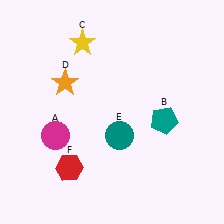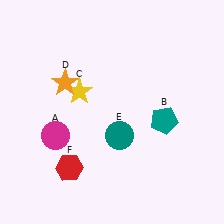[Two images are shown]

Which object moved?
The yellow star (C) moved down.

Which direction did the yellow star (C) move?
The yellow star (C) moved down.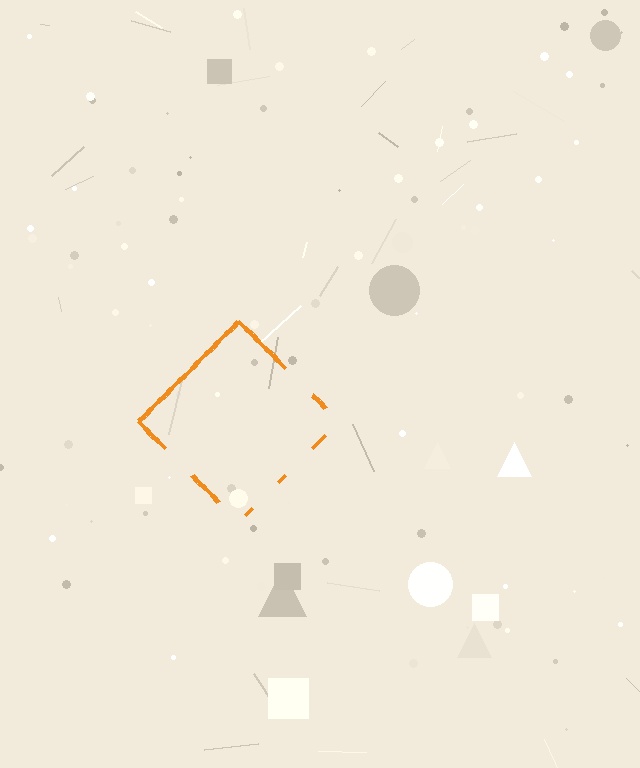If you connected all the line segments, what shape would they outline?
They would outline a diamond.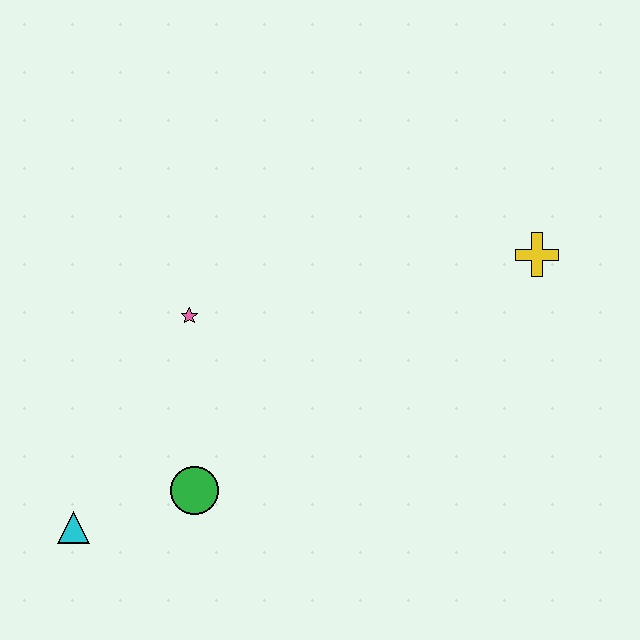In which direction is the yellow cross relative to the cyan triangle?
The yellow cross is to the right of the cyan triangle.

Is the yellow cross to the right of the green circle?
Yes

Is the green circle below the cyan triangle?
No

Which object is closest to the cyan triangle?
The green circle is closest to the cyan triangle.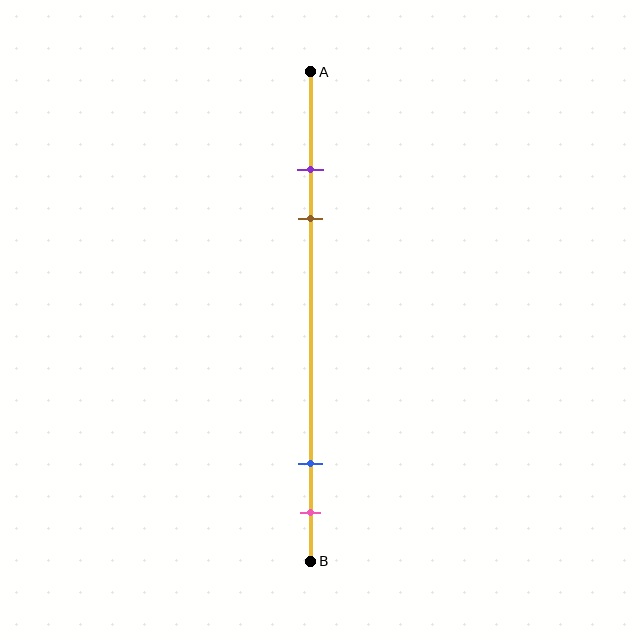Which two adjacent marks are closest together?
The purple and brown marks are the closest adjacent pair.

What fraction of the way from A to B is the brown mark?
The brown mark is approximately 30% (0.3) of the way from A to B.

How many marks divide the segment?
There are 4 marks dividing the segment.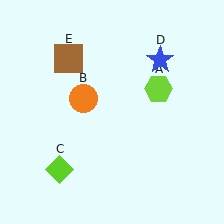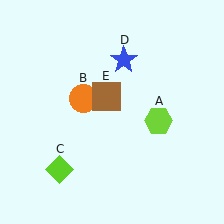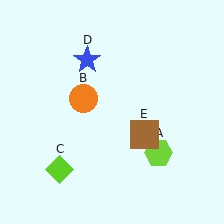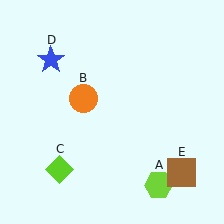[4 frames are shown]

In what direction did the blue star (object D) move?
The blue star (object D) moved left.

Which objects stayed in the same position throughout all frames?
Orange circle (object B) and lime diamond (object C) remained stationary.